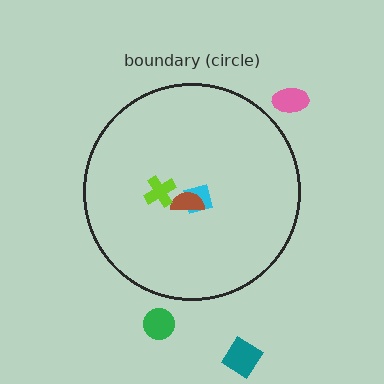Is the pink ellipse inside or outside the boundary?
Outside.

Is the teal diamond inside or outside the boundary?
Outside.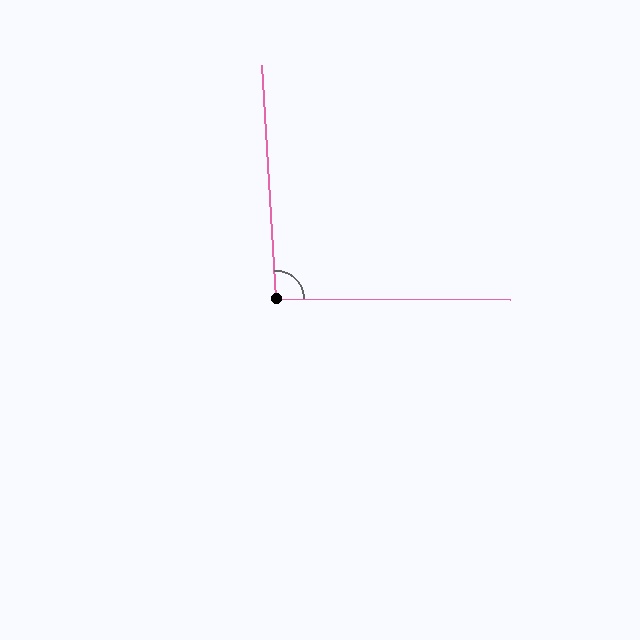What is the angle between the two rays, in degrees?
Approximately 94 degrees.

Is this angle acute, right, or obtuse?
It is approximately a right angle.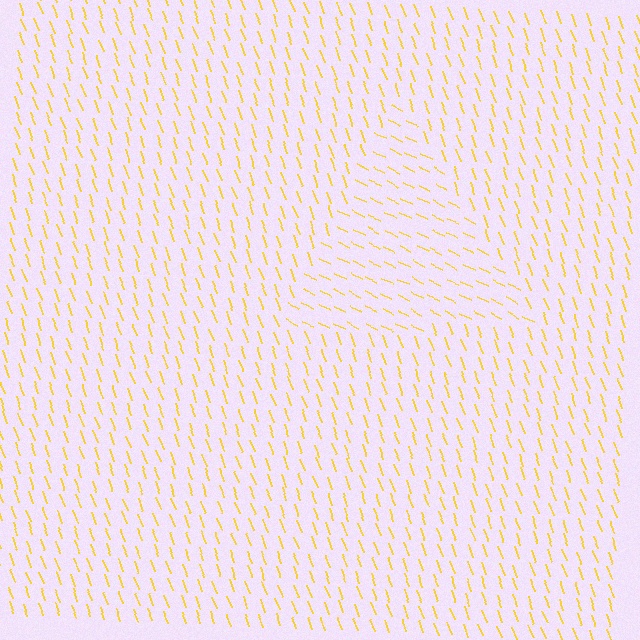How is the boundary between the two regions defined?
The boundary is defined purely by a change in line orientation (approximately 45 degrees difference). All lines are the same color and thickness.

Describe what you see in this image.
The image is filled with small yellow line segments. A triangle region in the image has lines oriented differently from the surrounding lines, creating a visible texture boundary.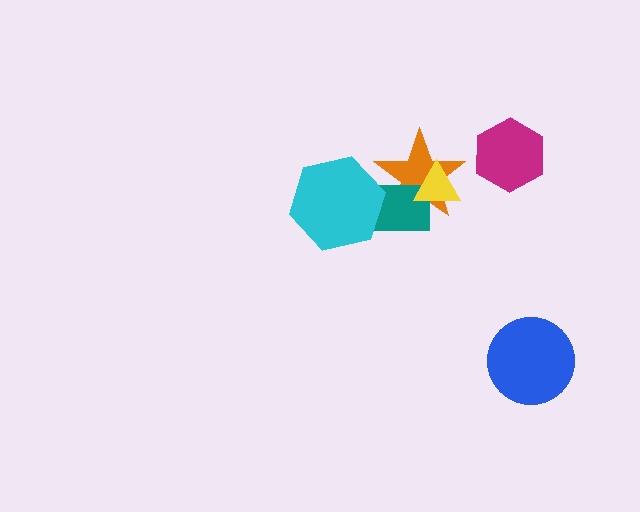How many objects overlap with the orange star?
3 objects overlap with the orange star.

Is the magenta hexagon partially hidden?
No, no other shape covers it.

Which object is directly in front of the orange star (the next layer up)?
The teal rectangle is directly in front of the orange star.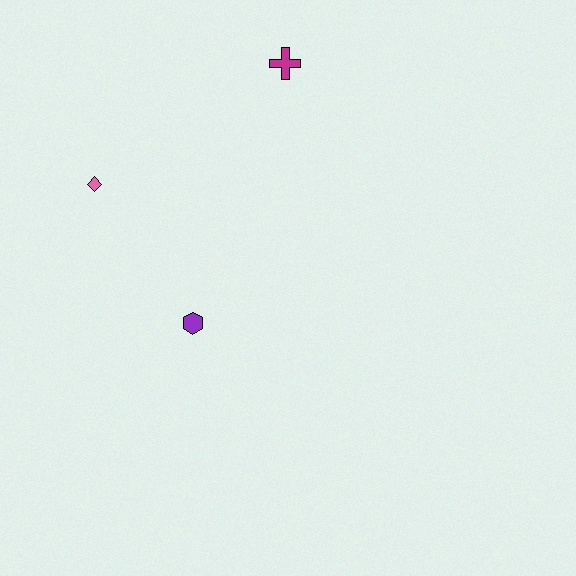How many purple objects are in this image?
There is 1 purple object.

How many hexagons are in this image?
There is 1 hexagon.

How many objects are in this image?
There are 3 objects.